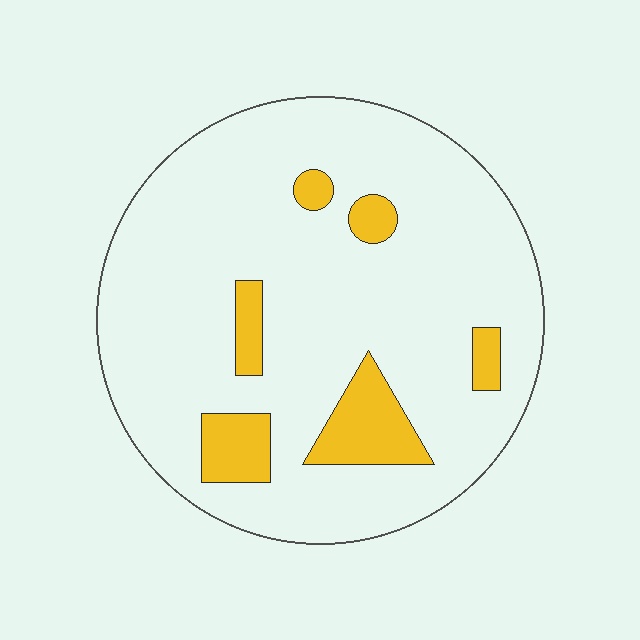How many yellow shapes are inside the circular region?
6.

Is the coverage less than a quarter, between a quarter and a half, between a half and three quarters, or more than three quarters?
Less than a quarter.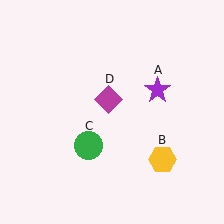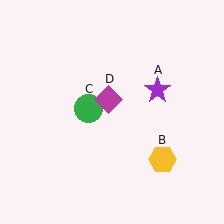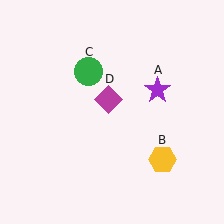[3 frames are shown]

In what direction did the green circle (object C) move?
The green circle (object C) moved up.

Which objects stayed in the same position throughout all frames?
Purple star (object A) and yellow hexagon (object B) and magenta diamond (object D) remained stationary.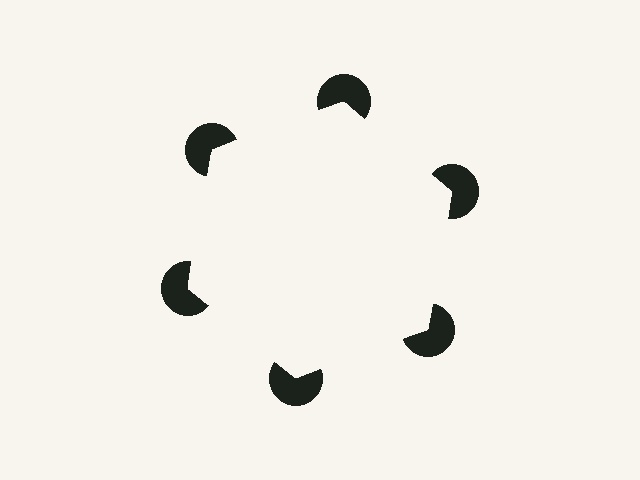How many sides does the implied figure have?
6 sides.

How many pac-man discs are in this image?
There are 6 — one at each vertex of the illusory hexagon.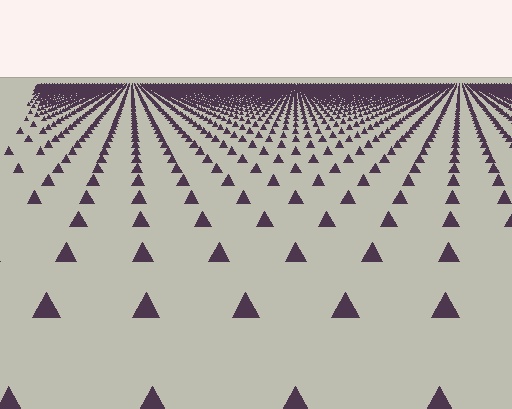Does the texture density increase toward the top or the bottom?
Density increases toward the top.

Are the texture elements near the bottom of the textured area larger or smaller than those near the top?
Larger. Near the bottom, elements are closer to the viewer and appear at a bigger on-screen size.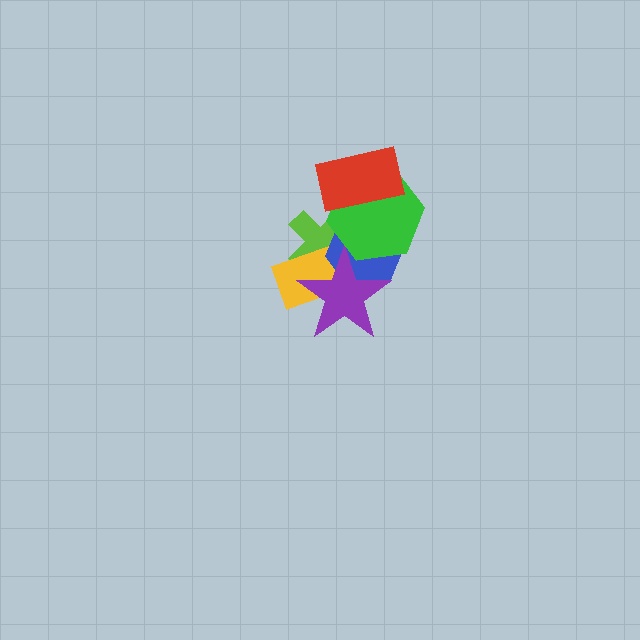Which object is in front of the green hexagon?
The red rectangle is in front of the green hexagon.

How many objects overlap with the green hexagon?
4 objects overlap with the green hexagon.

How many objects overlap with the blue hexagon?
5 objects overlap with the blue hexagon.